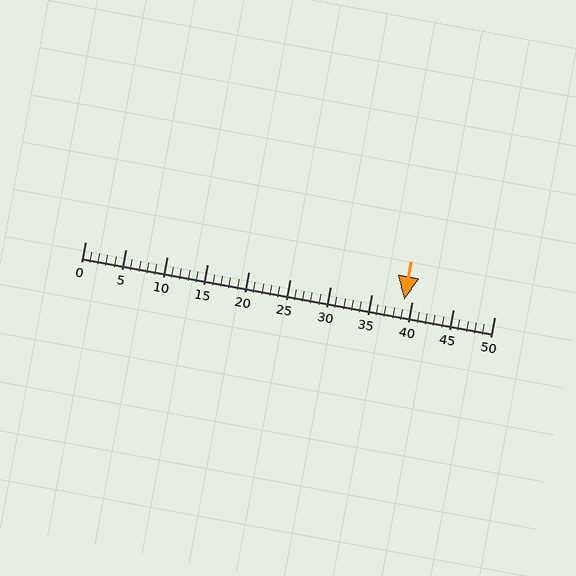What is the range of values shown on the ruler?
The ruler shows values from 0 to 50.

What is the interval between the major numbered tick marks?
The major tick marks are spaced 5 units apart.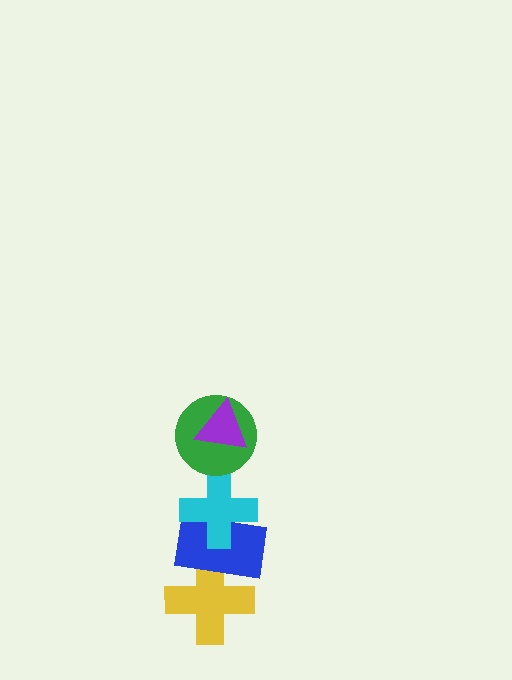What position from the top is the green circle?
The green circle is 2nd from the top.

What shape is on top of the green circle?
The purple triangle is on top of the green circle.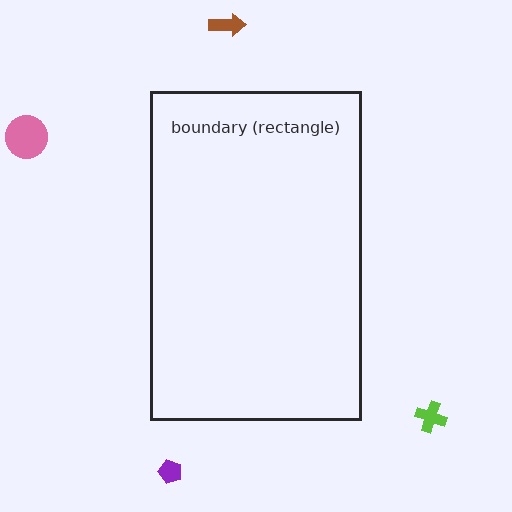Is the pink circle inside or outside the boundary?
Outside.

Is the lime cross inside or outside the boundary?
Outside.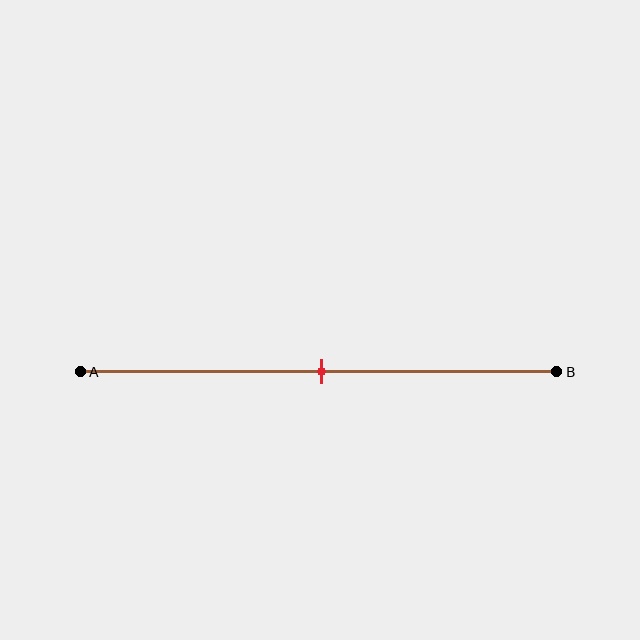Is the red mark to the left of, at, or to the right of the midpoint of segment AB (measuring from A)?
The red mark is approximately at the midpoint of segment AB.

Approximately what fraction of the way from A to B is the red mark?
The red mark is approximately 50% of the way from A to B.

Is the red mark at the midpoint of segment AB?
Yes, the mark is approximately at the midpoint.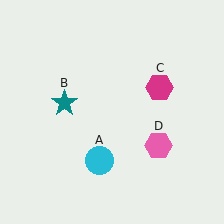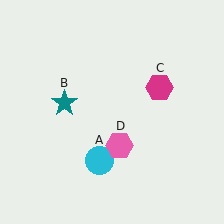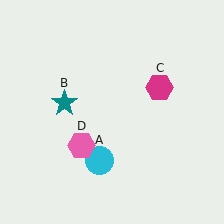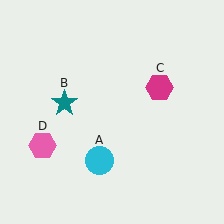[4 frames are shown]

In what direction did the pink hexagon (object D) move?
The pink hexagon (object D) moved left.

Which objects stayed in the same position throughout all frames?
Cyan circle (object A) and teal star (object B) and magenta hexagon (object C) remained stationary.